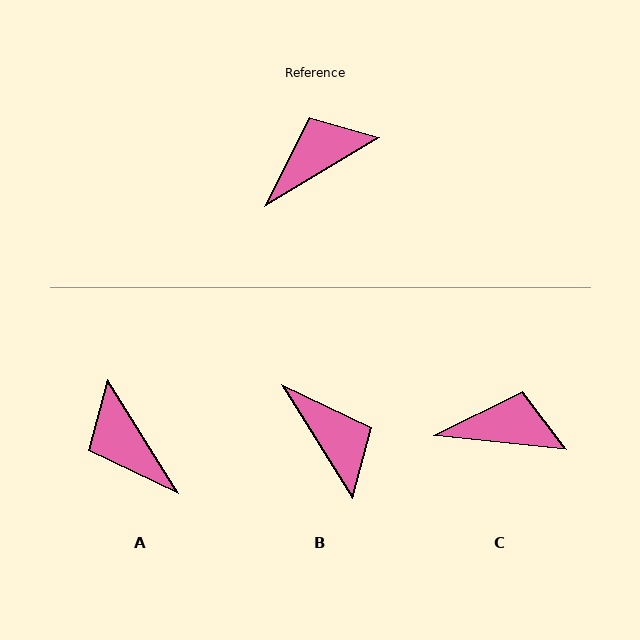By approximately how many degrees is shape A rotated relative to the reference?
Approximately 91 degrees counter-clockwise.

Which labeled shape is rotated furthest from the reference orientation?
A, about 91 degrees away.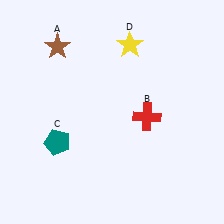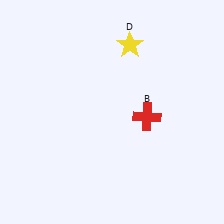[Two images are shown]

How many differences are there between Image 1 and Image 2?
There are 2 differences between the two images.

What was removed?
The teal pentagon (C), the brown star (A) were removed in Image 2.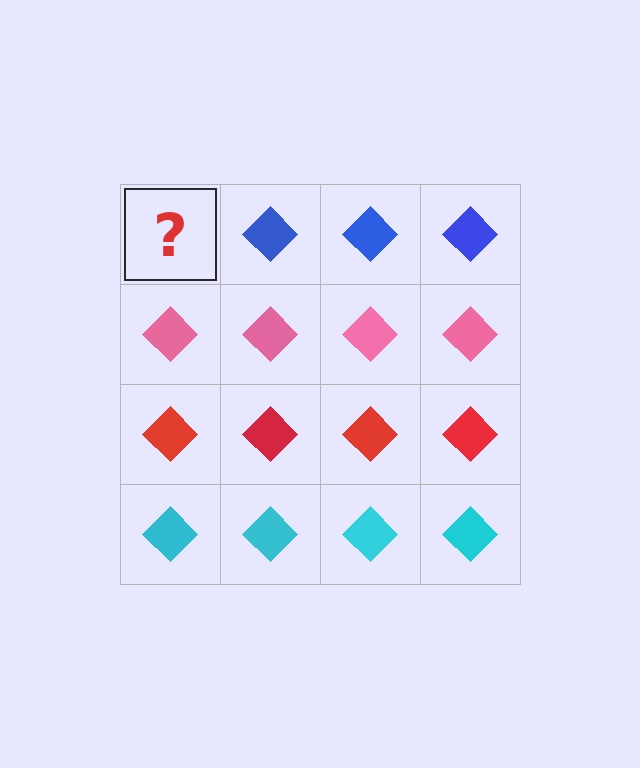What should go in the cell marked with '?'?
The missing cell should contain a blue diamond.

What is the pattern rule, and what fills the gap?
The rule is that each row has a consistent color. The gap should be filled with a blue diamond.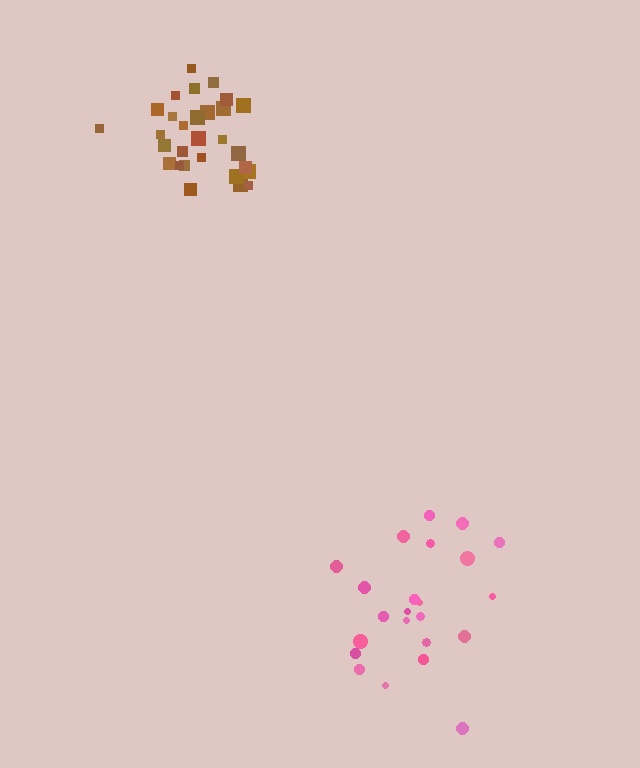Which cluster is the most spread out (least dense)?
Pink.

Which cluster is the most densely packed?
Brown.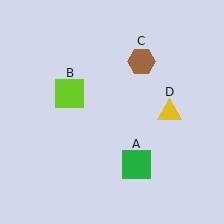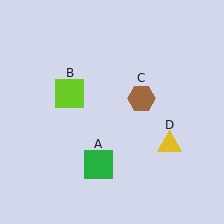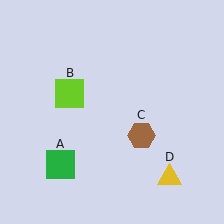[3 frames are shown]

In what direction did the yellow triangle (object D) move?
The yellow triangle (object D) moved down.